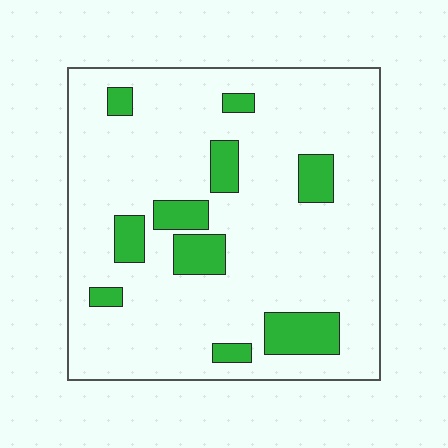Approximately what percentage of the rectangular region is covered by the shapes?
Approximately 15%.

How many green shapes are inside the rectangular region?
10.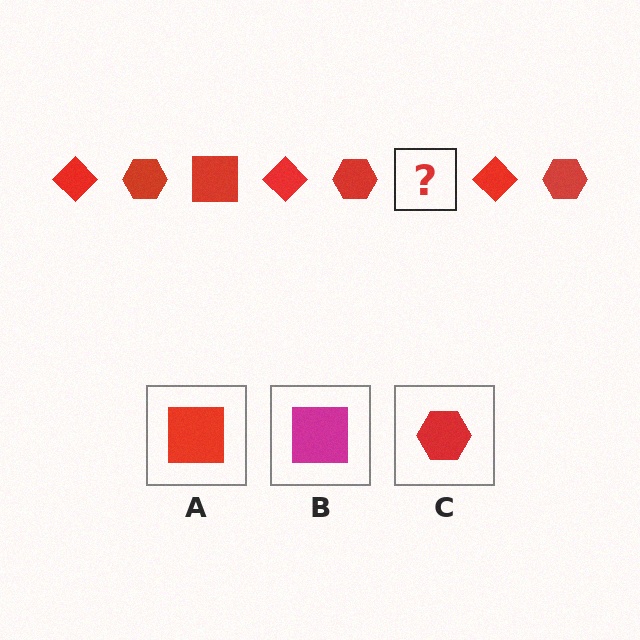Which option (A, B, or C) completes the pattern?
A.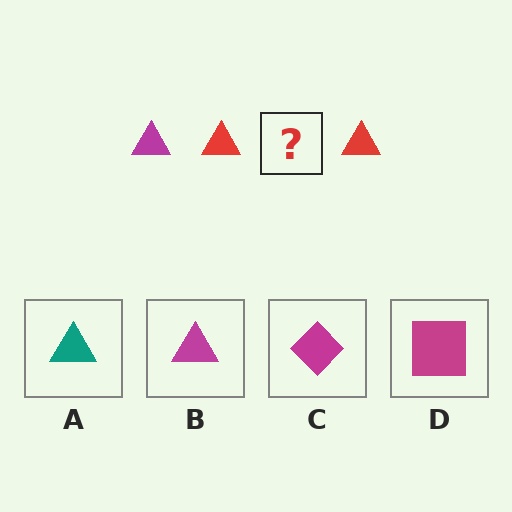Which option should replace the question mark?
Option B.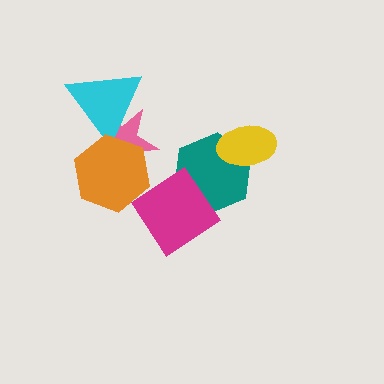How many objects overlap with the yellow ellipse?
1 object overlaps with the yellow ellipse.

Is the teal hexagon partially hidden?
Yes, it is partially covered by another shape.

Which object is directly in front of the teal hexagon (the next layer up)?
The yellow ellipse is directly in front of the teal hexagon.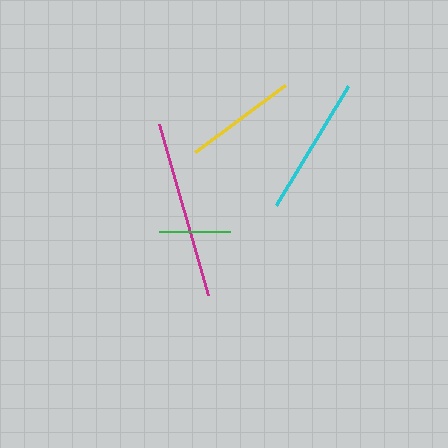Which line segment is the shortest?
The green line is the shortest at approximately 71 pixels.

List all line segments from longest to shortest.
From longest to shortest: magenta, cyan, yellow, green.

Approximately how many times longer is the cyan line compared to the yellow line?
The cyan line is approximately 1.2 times the length of the yellow line.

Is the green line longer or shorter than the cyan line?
The cyan line is longer than the green line.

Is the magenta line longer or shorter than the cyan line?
The magenta line is longer than the cyan line.